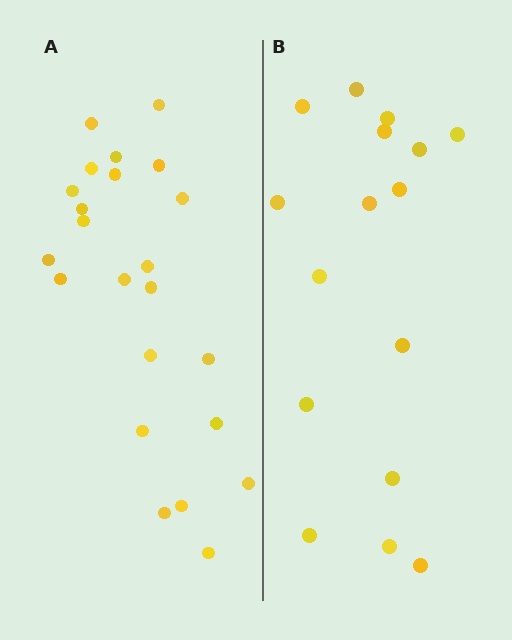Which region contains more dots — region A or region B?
Region A (the left region) has more dots.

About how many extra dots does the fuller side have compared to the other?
Region A has roughly 8 or so more dots than region B.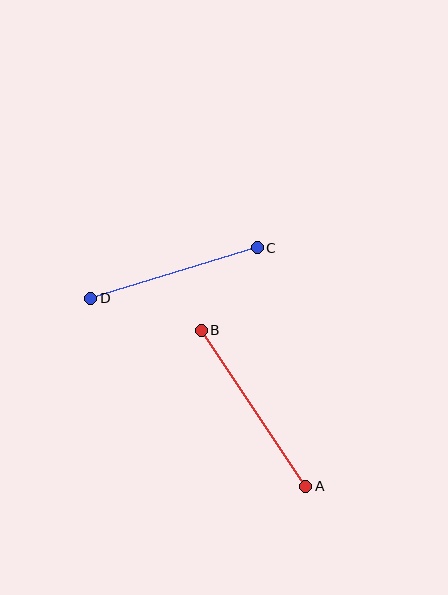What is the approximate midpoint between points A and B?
The midpoint is at approximately (253, 408) pixels.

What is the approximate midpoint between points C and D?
The midpoint is at approximately (174, 273) pixels.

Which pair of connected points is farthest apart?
Points A and B are farthest apart.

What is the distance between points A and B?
The distance is approximately 187 pixels.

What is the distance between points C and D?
The distance is approximately 174 pixels.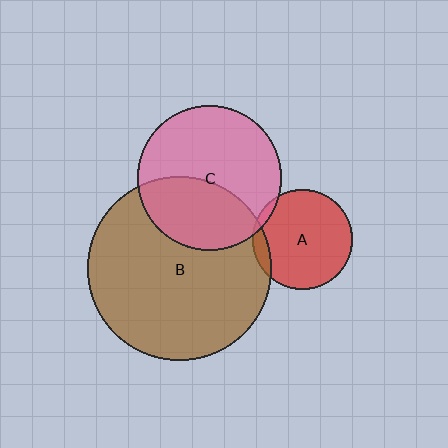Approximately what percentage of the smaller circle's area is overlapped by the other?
Approximately 10%.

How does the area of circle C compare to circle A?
Approximately 2.1 times.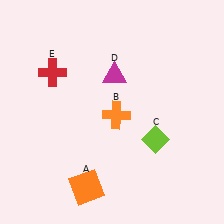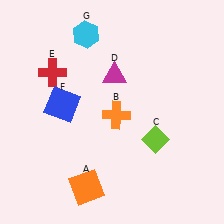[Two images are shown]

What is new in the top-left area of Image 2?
A blue square (F) was added in the top-left area of Image 2.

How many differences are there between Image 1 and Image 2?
There are 2 differences between the two images.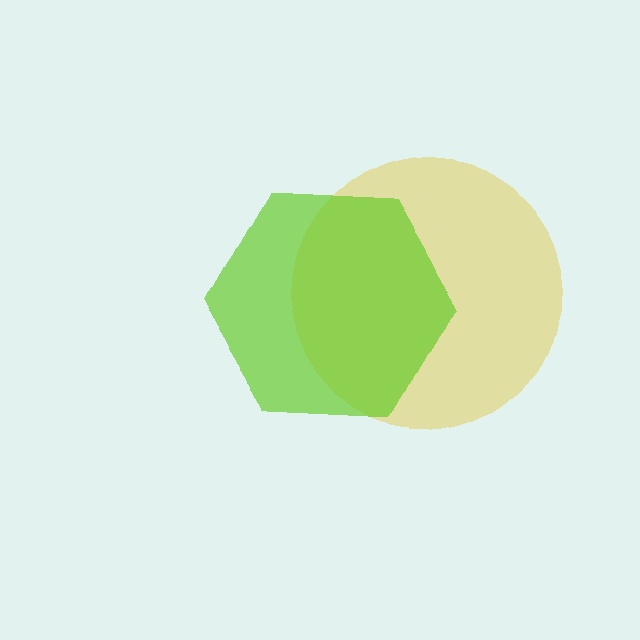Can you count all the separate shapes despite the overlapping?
Yes, there are 2 separate shapes.